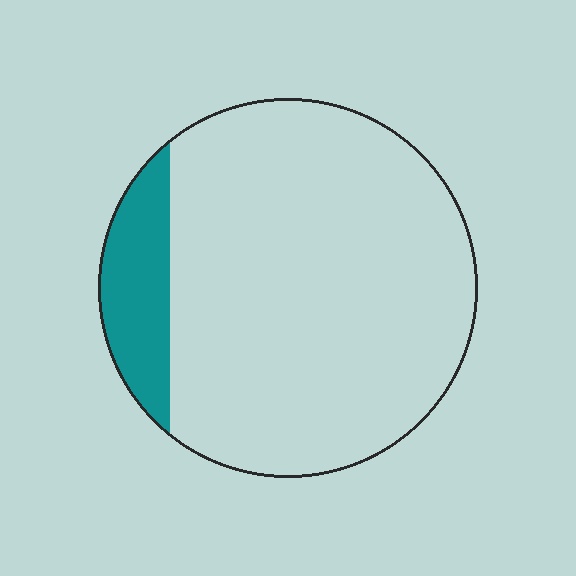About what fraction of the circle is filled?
About one eighth (1/8).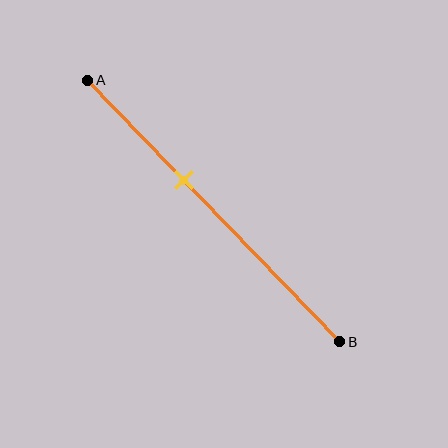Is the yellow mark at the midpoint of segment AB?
No, the mark is at about 40% from A, not at the 50% midpoint.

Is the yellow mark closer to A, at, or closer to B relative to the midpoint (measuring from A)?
The yellow mark is closer to point A than the midpoint of segment AB.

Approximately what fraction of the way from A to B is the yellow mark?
The yellow mark is approximately 40% of the way from A to B.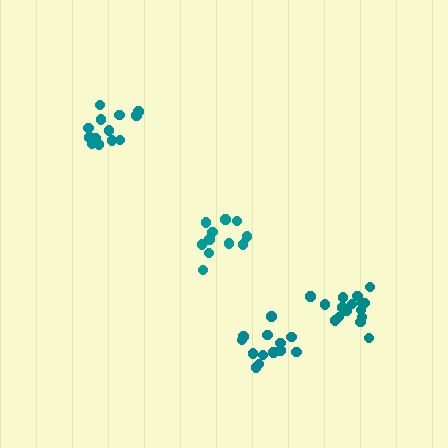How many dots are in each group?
Group 1: 16 dots, Group 2: 11 dots, Group 3: 13 dots, Group 4: 14 dots (54 total).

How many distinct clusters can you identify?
There are 4 distinct clusters.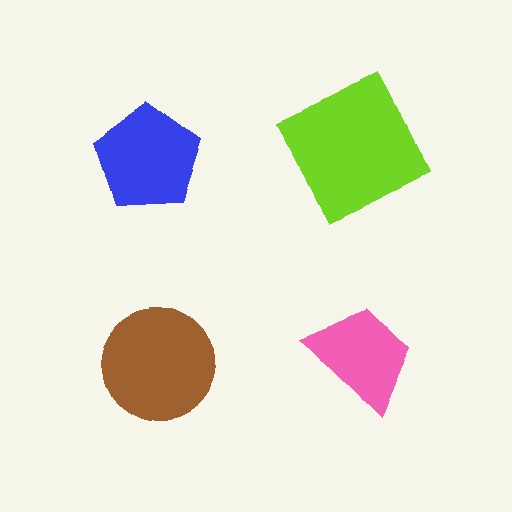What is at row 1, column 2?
A lime square.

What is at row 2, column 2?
A pink trapezoid.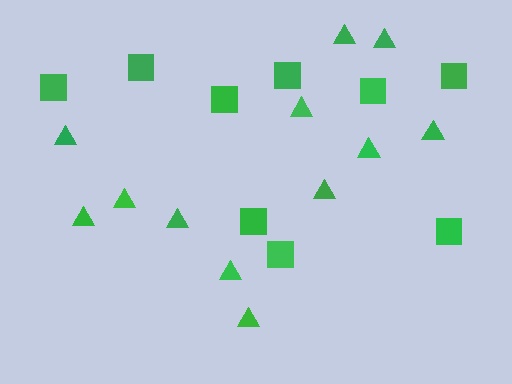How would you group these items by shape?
There are 2 groups: one group of squares (9) and one group of triangles (12).